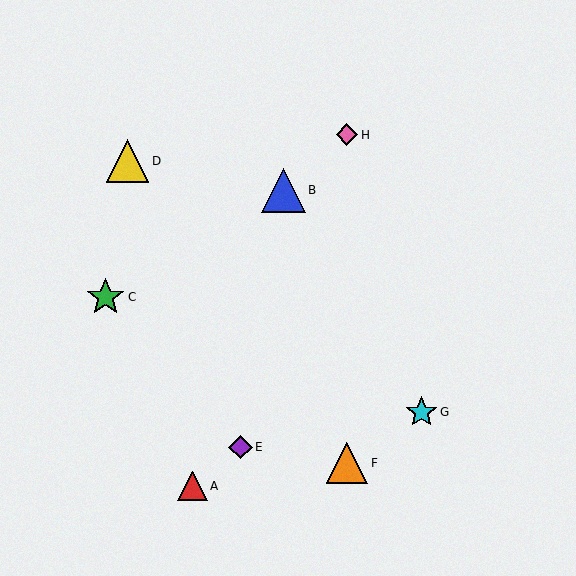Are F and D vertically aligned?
No, F is at x≈347 and D is at x≈128.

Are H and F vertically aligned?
Yes, both are at x≈347.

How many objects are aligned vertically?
2 objects (F, H) are aligned vertically.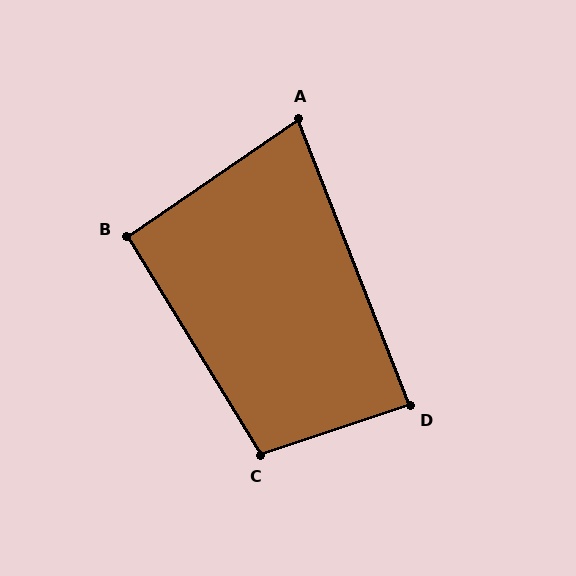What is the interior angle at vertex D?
Approximately 87 degrees (approximately right).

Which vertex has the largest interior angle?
C, at approximately 103 degrees.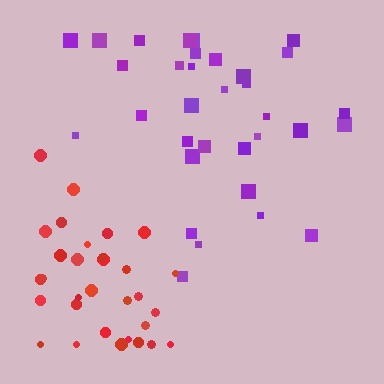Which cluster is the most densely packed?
Red.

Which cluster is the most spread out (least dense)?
Purple.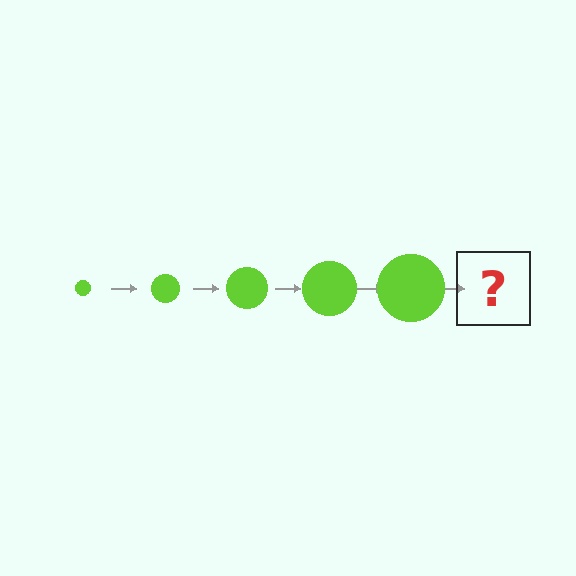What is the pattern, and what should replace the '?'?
The pattern is that the circle gets progressively larger each step. The '?' should be a lime circle, larger than the previous one.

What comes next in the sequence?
The next element should be a lime circle, larger than the previous one.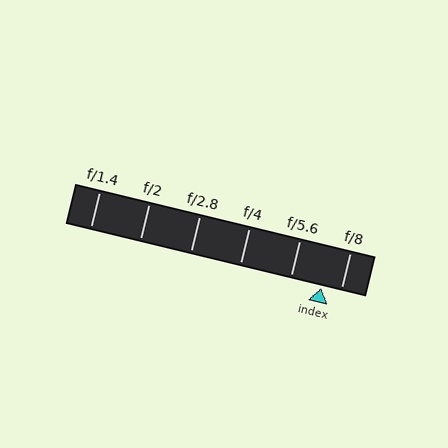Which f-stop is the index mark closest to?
The index mark is closest to f/8.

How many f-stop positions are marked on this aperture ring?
There are 6 f-stop positions marked.